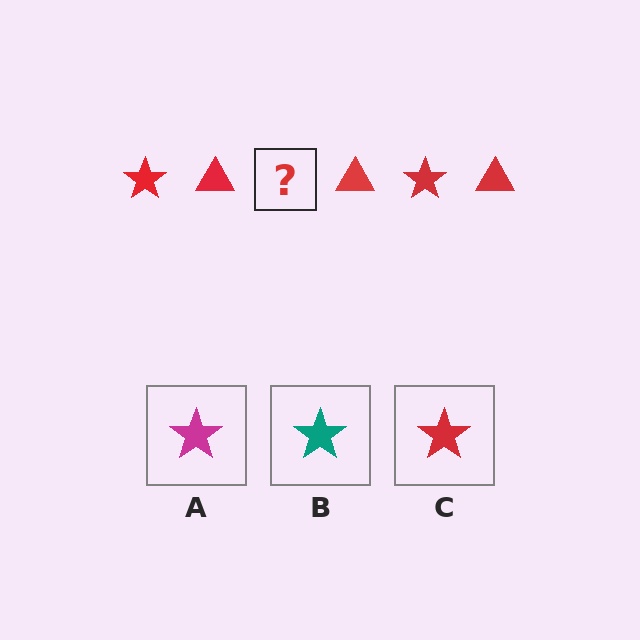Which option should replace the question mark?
Option C.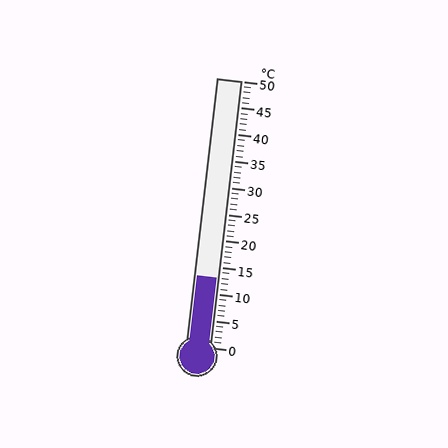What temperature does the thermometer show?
The thermometer shows approximately 13°C.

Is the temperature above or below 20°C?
The temperature is below 20°C.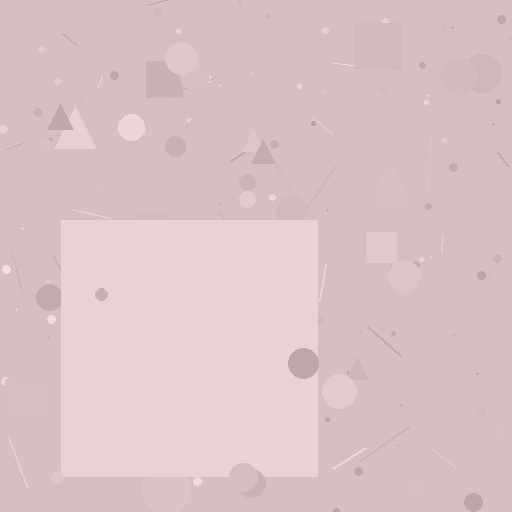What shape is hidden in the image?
A square is hidden in the image.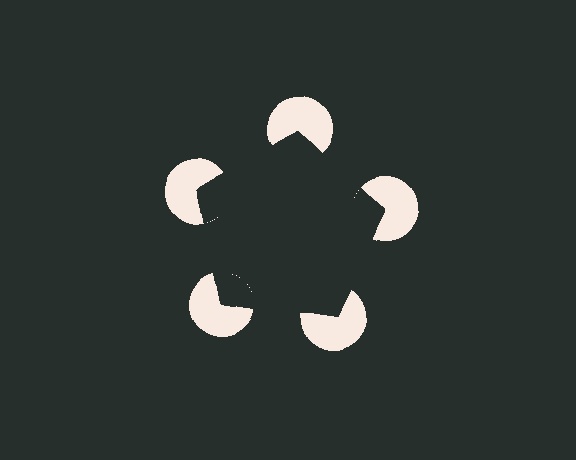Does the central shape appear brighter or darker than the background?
It typically appears slightly darker than the background, even though no actual brightness change is drawn.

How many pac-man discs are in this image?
There are 5 — one at each vertex of the illusory pentagon.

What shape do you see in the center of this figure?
An illusory pentagon — its edges are inferred from the aligned wedge cuts in the pac-man discs, not physically drawn.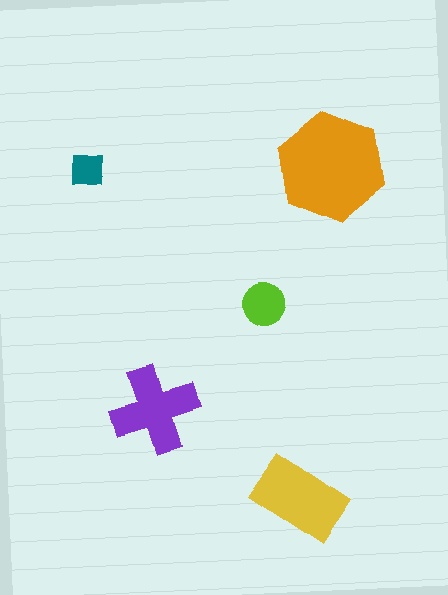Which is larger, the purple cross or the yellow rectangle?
The yellow rectangle.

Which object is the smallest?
The teal square.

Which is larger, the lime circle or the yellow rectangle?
The yellow rectangle.